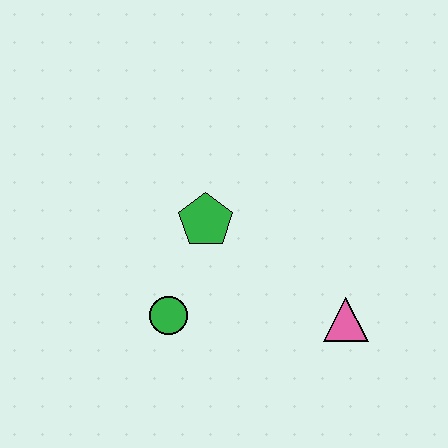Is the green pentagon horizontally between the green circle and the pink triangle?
Yes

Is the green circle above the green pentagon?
No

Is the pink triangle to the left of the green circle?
No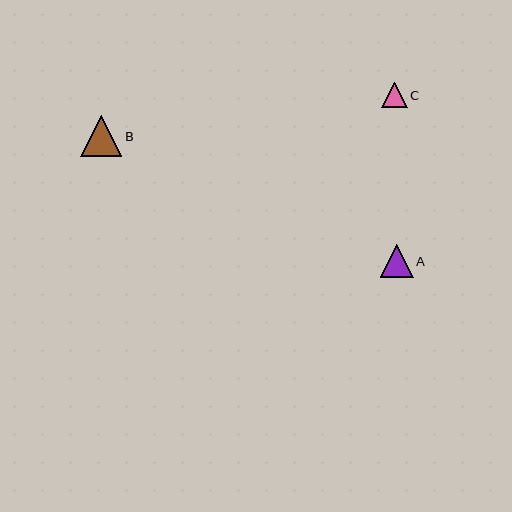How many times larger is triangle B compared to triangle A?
Triangle B is approximately 1.2 times the size of triangle A.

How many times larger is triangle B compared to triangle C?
Triangle B is approximately 1.6 times the size of triangle C.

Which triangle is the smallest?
Triangle C is the smallest with a size of approximately 25 pixels.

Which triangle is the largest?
Triangle B is the largest with a size of approximately 41 pixels.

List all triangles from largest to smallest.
From largest to smallest: B, A, C.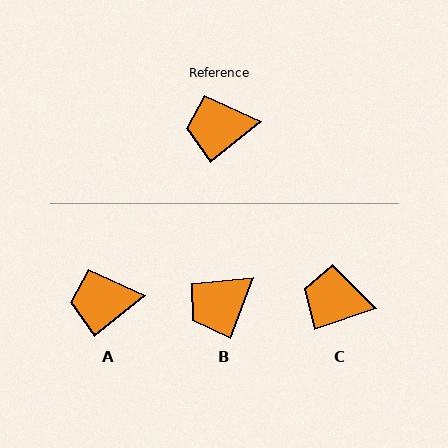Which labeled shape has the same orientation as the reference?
A.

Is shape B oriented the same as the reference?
No, it is off by about 30 degrees.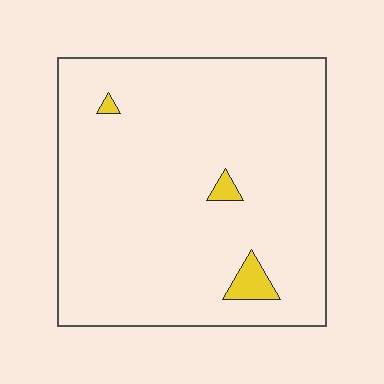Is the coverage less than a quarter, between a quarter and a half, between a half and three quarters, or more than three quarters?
Less than a quarter.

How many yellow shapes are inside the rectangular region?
3.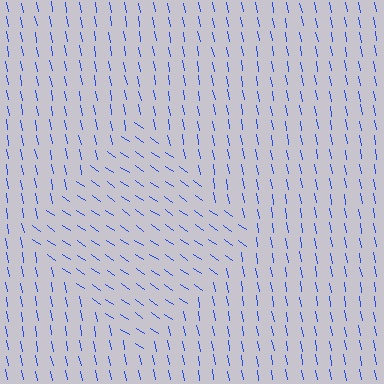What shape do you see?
I see a diamond.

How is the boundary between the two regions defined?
The boundary is defined purely by a change in line orientation (approximately 45 degrees difference). All lines are the same color and thickness.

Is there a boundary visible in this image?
Yes, there is a texture boundary formed by a change in line orientation.